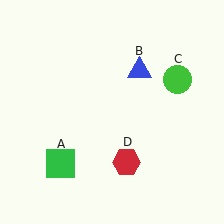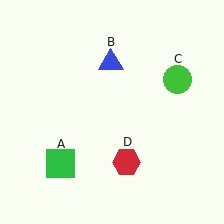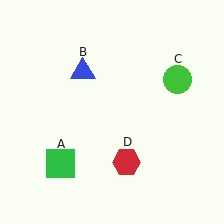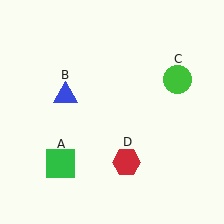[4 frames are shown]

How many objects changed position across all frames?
1 object changed position: blue triangle (object B).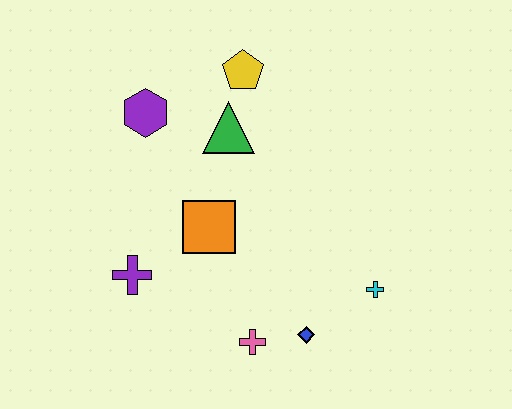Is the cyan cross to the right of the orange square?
Yes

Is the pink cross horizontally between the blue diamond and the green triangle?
Yes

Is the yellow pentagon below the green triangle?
No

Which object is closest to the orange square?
The purple cross is closest to the orange square.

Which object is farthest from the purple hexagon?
The cyan cross is farthest from the purple hexagon.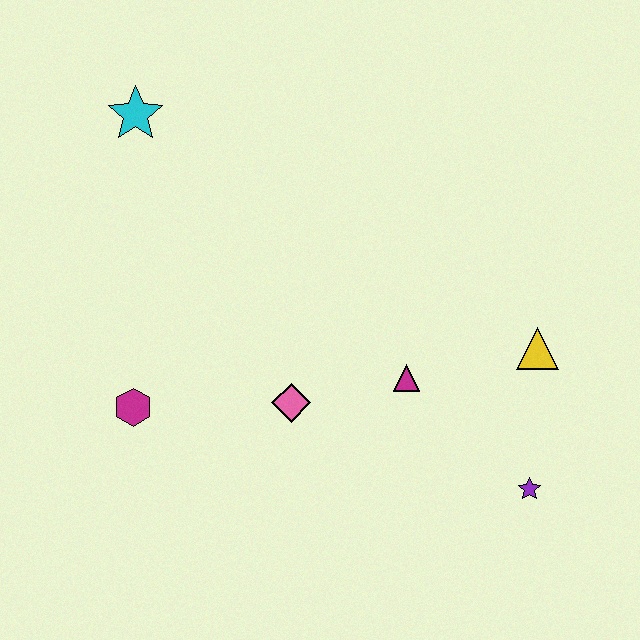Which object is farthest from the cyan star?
The purple star is farthest from the cyan star.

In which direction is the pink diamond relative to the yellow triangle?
The pink diamond is to the left of the yellow triangle.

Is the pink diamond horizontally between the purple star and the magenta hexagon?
Yes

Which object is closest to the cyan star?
The magenta hexagon is closest to the cyan star.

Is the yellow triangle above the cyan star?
No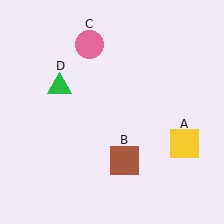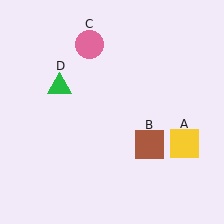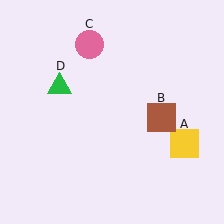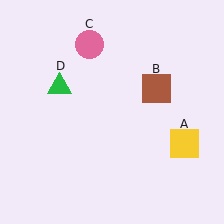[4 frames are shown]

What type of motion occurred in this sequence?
The brown square (object B) rotated counterclockwise around the center of the scene.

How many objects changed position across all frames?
1 object changed position: brown square (object B).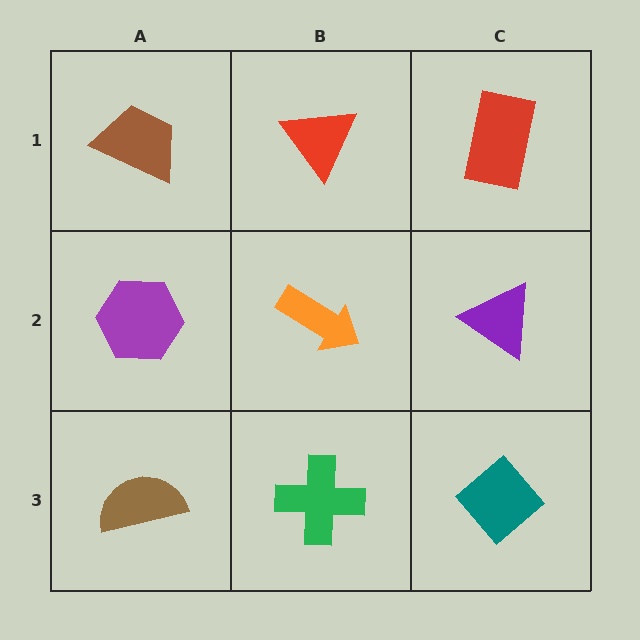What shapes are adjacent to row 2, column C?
A red rectangle (row 1, column C), a teal diamond (row 3, column C), an orange arrow (row 2, column B).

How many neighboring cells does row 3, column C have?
2.